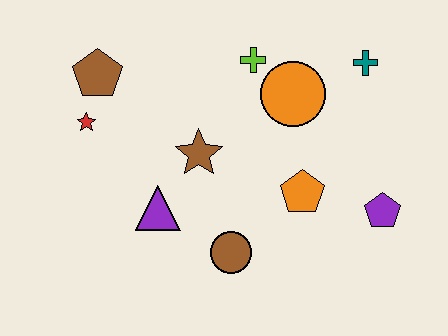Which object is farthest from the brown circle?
The teal cross is farthest from the brown circle.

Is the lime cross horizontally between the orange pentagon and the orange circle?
No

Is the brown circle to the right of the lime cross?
No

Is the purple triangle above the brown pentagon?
No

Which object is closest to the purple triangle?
The brown star is closest to the purple triangle.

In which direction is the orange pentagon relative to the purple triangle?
The orange pentagon is to the right of the purple triangle.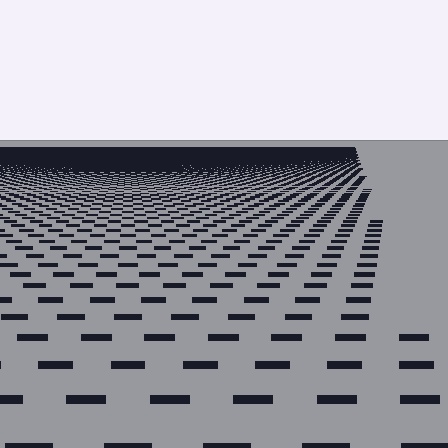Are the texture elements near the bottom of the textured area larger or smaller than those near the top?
Larger. Near the bottom, elements are closer to the viewer and appear at a bigger on-screen size.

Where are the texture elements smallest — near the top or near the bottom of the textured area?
Near the top.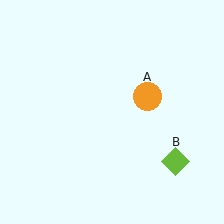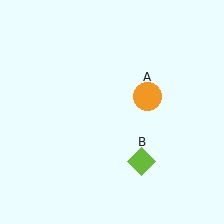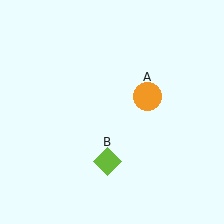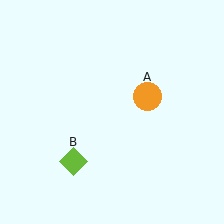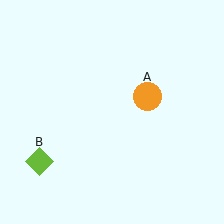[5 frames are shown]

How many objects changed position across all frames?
1 object changed position: lime diamond (object B).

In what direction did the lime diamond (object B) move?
The lime diamond (object B) moved left.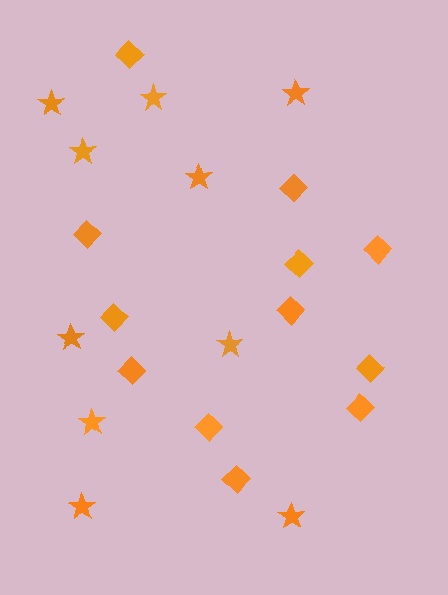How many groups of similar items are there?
There are 2 groups: one group of diamonds (12) and one group of stars (10).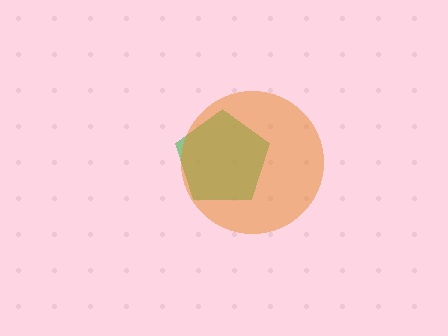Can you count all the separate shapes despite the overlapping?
Yes, there are 2 separate shapes.